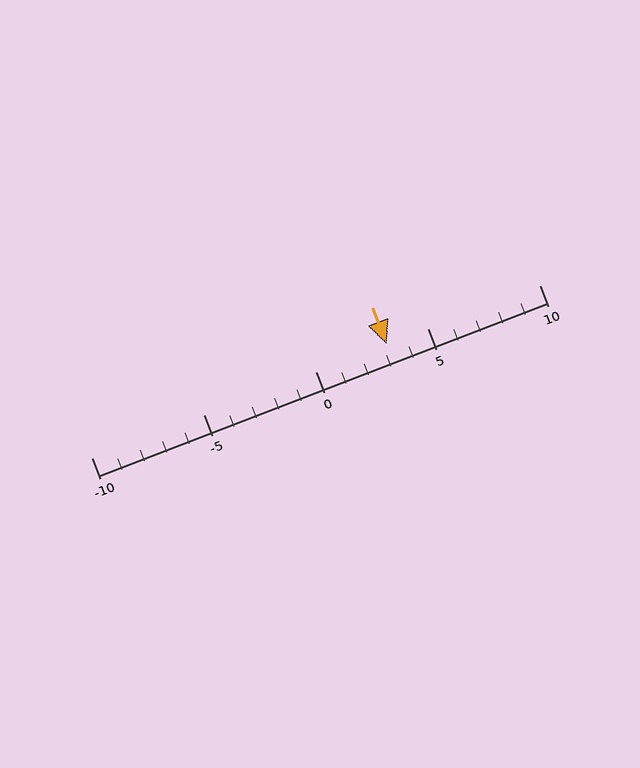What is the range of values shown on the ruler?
The ruler shows values from -10 to 10.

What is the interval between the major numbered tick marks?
The major tick marks are spaced 5 units apart.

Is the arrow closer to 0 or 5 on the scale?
The arrow is closer to 5.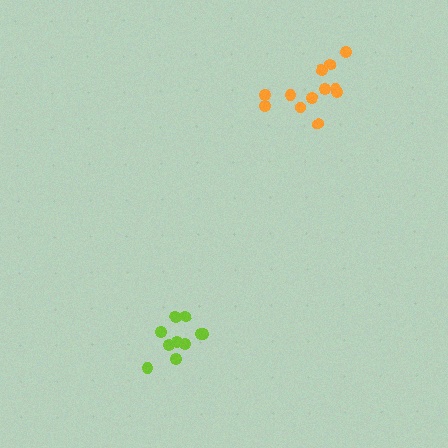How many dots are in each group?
Group 1: 12 dots, Group 2: 10 dots (22 total).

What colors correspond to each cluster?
The clusters are colored: orange, lime.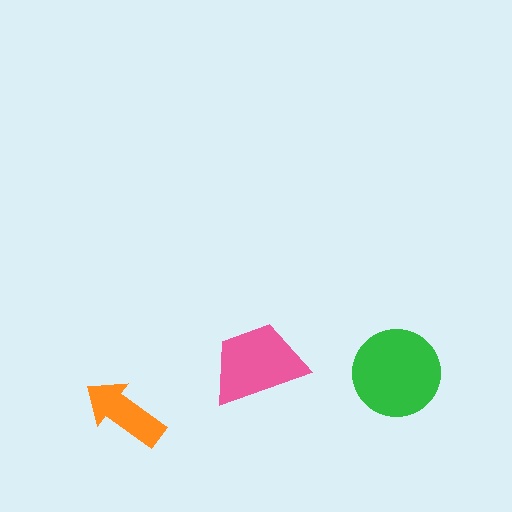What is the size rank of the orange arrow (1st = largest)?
3rd.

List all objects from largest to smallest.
The green circle, the pink trapezoid, the orange arrow.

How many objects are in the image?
There are 3 objects in the image.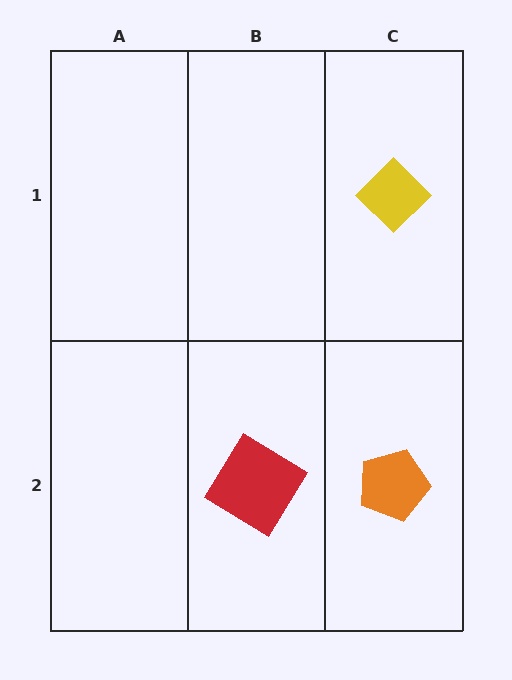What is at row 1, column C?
A yellow diamond.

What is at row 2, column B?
A red diamond.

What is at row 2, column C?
An orange pentagon.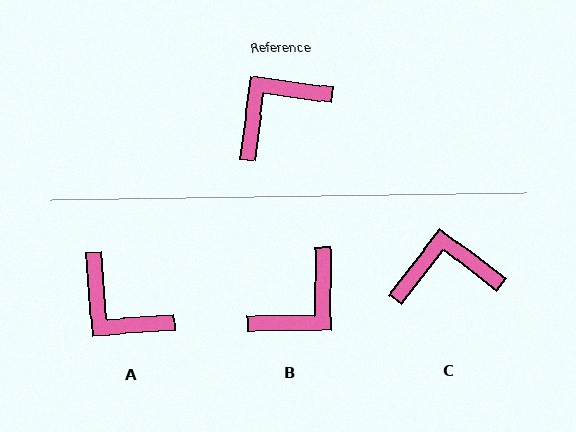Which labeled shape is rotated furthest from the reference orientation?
B, about 173 degrees away.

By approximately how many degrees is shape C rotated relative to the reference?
Approximately 30 degrees clockwise.